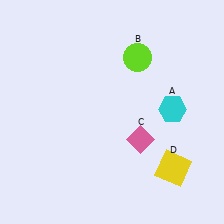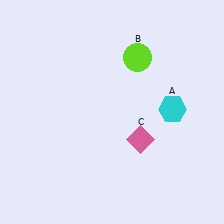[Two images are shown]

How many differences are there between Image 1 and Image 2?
There is 1 difference between the two images.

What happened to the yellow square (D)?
The yellow square (D) was removed in Image 2. It was in the bottom-right area of Image 1.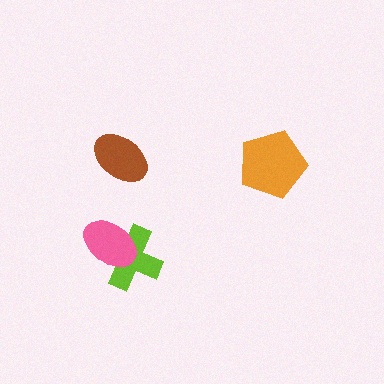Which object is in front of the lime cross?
The pink ellipse is in front of the lime cross.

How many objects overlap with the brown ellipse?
0 objects overlap with the brown ellipse.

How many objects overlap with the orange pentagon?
0 objects overlap with the orange pentagon.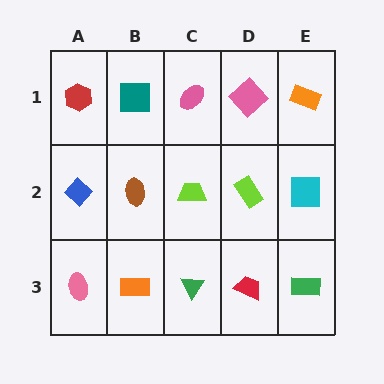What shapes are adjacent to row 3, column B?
A brown ellipse (row 2, column B), a pink ellipse (row 3, column A), a green triangle (row 3, column C).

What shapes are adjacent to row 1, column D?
A lime rectangle (row 2, column D), a pink ellipse (row 1, column C), an orange rectangle (row 1, column E).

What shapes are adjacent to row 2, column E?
An orange rectangle (row 1, column E), a green rectangle (row 3, column E), a lime rectangle (row 2, column D).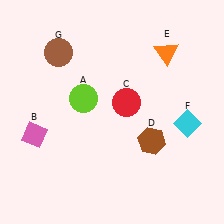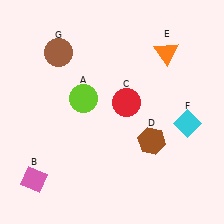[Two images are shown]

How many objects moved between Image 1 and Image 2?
1 object moved between the two images.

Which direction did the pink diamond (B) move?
The pink diamond (B) moved down.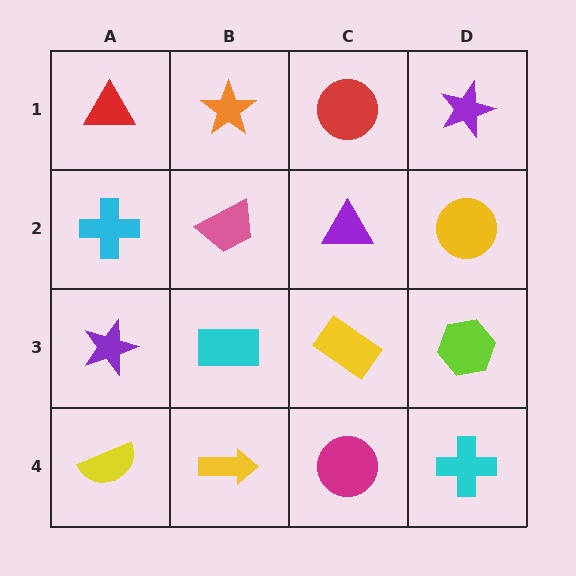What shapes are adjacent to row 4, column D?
A lime hexagon (row 3, column D), a magenta circle (row 4, column C).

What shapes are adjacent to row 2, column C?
A red circle (row 1, column C), a yellow rectangle (row 3, column C), a pink trapezoid (row 2, column B), a yellow circle (row 2, column D).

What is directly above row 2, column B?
An orange star.